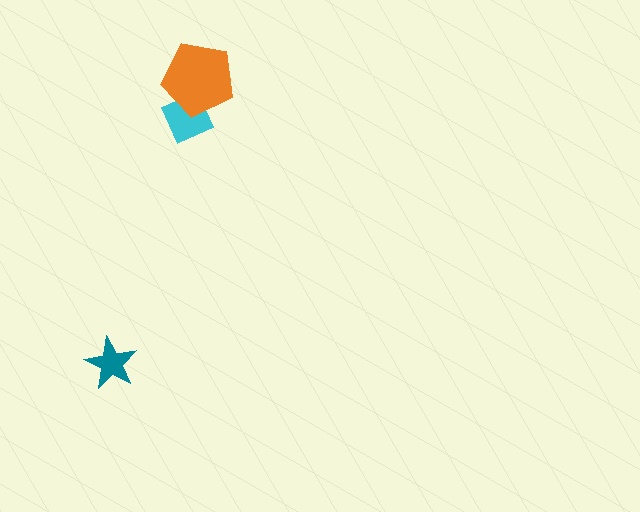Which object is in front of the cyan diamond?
The orange pentagon is in front of the cyan diamond.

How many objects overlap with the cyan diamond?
1 object overlaps with the cyan diamond.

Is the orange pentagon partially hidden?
No, no other shape covers it.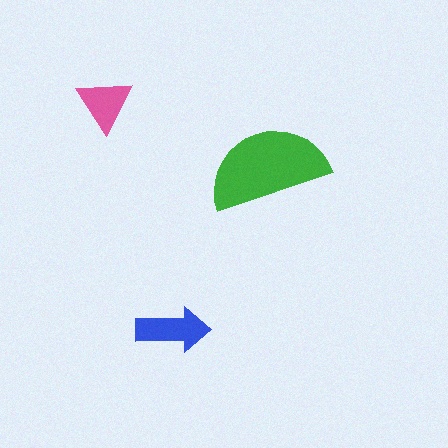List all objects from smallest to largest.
The pink triangle, the blue arrow, the green semicircle.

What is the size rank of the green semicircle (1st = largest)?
1st.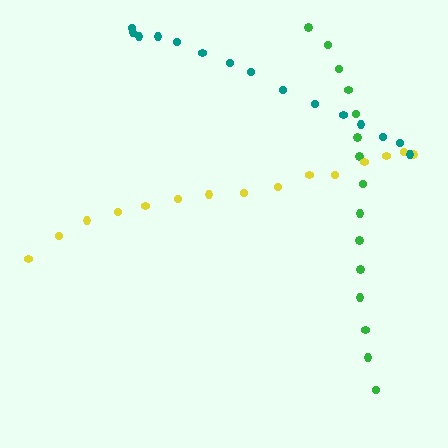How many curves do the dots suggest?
There are 3 distinct paths.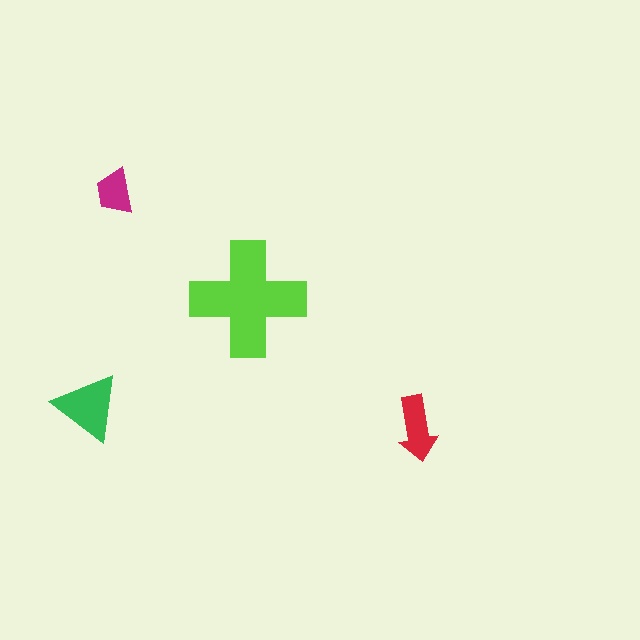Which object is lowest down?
The red arrow is bottommost.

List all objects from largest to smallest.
The lime cross, the green triangle, the red arrow, the magenta trapezoid.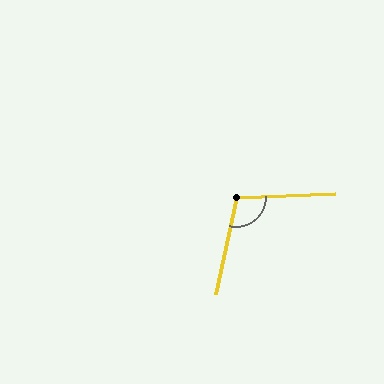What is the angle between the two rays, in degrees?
Approximately 104 degrees.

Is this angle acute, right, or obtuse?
It is obtuse.